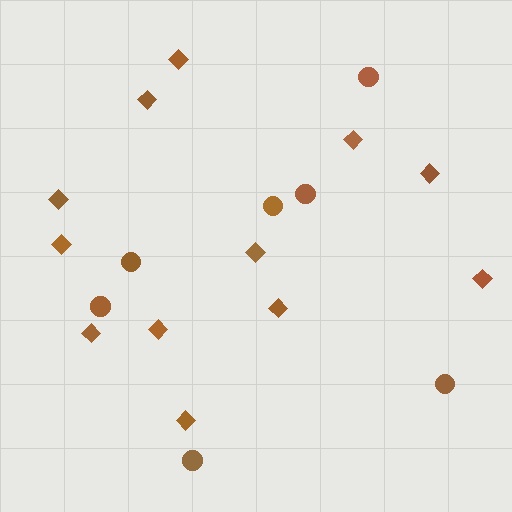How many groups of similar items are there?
There are 2 groups: one group of circles (7) and one group of diamonds (12).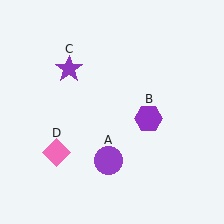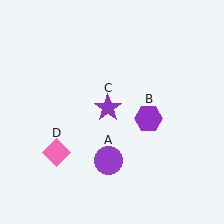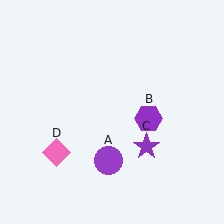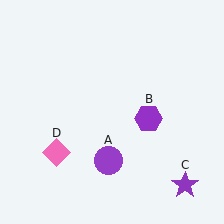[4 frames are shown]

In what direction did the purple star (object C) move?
The purple star (object C) moved down and to the right.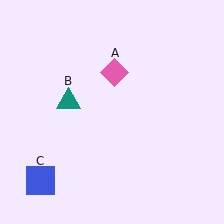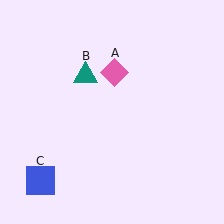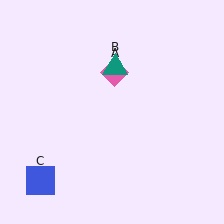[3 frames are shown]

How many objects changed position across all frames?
1 object changed position: teal triangle (object B).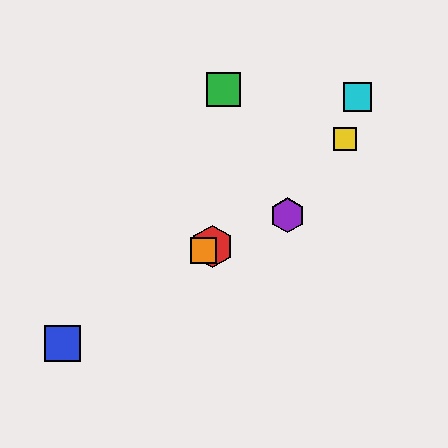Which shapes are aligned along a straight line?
The red hexagon, the purple hexagon, the orange square are aligned along a straight line.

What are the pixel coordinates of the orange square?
The orange square is at (204, 250).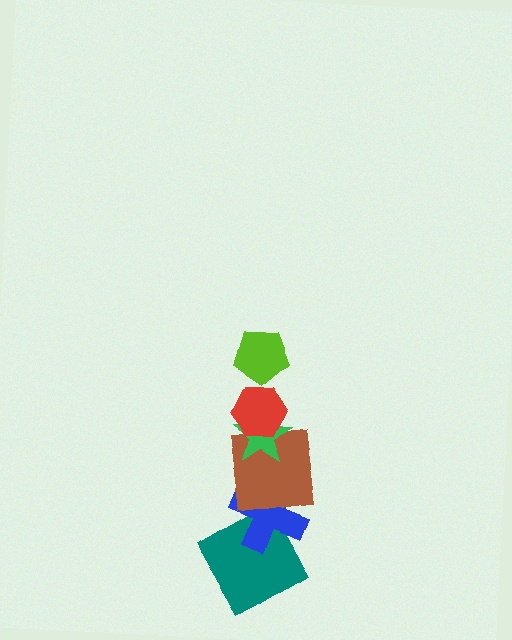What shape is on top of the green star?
The red hexagon is on top of the green star.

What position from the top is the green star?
The green star is 3rd from the top.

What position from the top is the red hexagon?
The red hexagon is 2nd from the top.